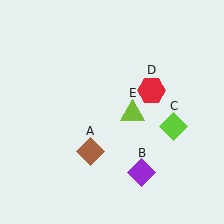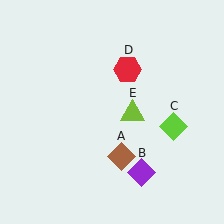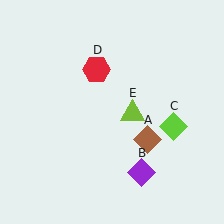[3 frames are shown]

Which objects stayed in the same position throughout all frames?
Purple diamond (object B) and lime diamond (object C) and lime triangle (object E) remained stationary.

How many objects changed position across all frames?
2 objects changed position: brown diamond (object A), red hexagon (object D).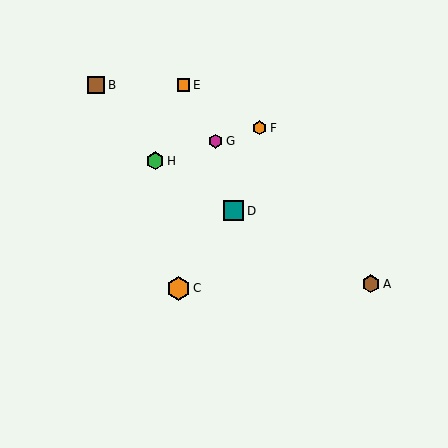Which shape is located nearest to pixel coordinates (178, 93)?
The orange square (labeled E) at (184, 85) is nearest to that location.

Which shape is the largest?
The orange hexagon (labeled C) is the largest.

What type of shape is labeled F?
Shape F is an orange hexagon.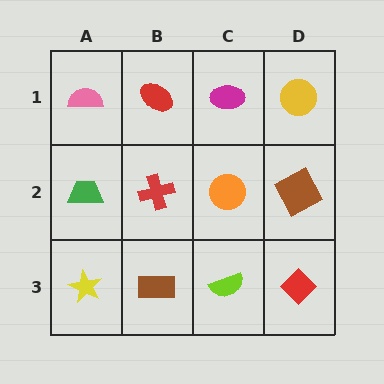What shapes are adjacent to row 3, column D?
A brown square (row 2, column D), a lime semicircle (row 3, column C).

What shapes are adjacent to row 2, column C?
A magenta ellipse (row 1, column C), a lime semicircle (row 3, column C), a red cross (row 2, column B), a brown square (row 2, column D).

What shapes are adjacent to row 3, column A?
A green trapezoid (row 2, column A), a brown rectangle (row 3, column B).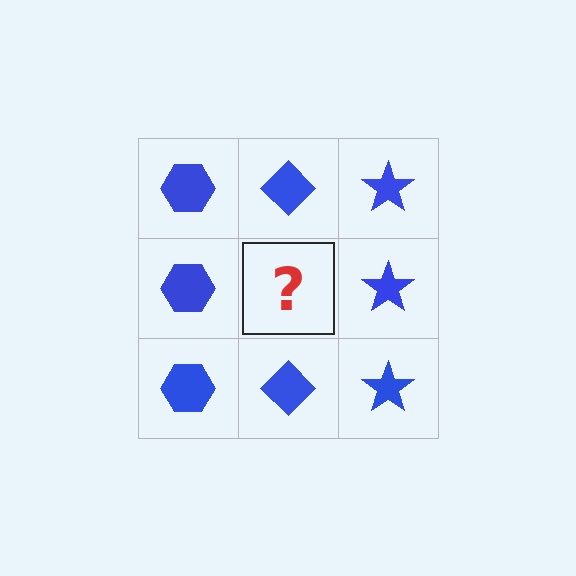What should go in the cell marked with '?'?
The missing cell should contain a blue diamond.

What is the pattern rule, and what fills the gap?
The rule is that each column has a consistent shape. The gap should be filled with a blue diamond.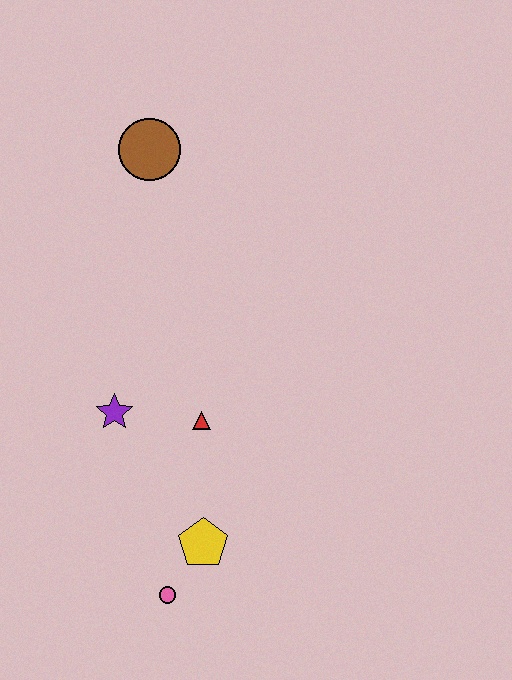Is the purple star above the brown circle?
No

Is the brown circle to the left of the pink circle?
Yes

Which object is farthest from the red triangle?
The brown circle is farthest from the red triangle.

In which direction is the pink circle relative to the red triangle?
The pink circle is below the red triangle.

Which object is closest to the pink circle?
The yellow pentagon is closest to the pink circle.